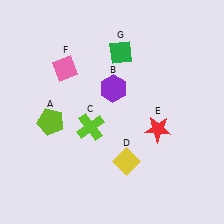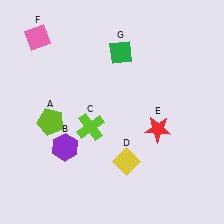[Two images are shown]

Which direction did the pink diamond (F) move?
The pink diamond (F) moved up.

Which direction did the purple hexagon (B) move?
The purple hexagon (B) moved down.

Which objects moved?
The objects that moved are: the purple hexagon (B), the pink diamond (F).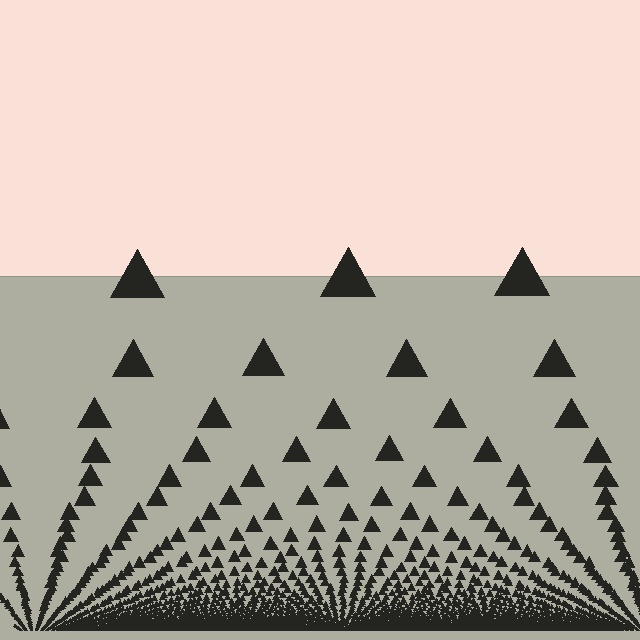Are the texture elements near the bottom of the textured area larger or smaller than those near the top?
Smaller. The gradient is inverted — elements near the bottom are smaller and denser.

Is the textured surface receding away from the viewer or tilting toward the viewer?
The surface appears to tilt toward the viewer. Texture elements get larger and sparser toward the top.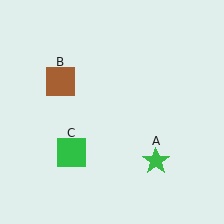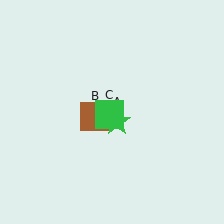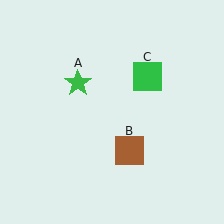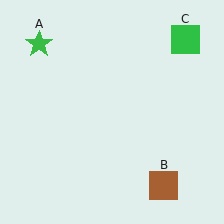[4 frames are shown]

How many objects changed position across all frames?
3 objects changed position: green star (object A), brown square (object B), green square (object C).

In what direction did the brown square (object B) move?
The brown square (object B) moved down and to the right.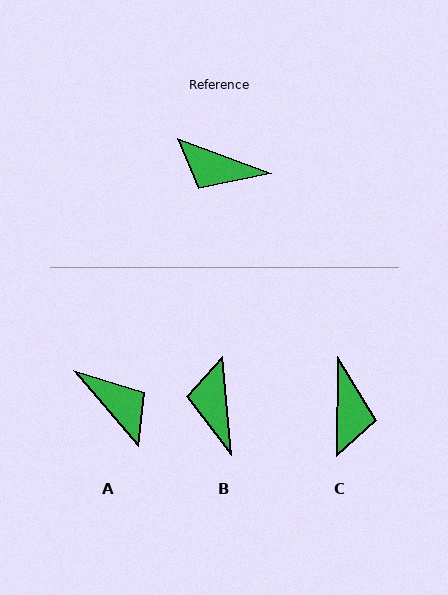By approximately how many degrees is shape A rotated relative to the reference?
Approximately 150 degrees counter-clockwise.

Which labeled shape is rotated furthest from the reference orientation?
A, about 150 degrees away.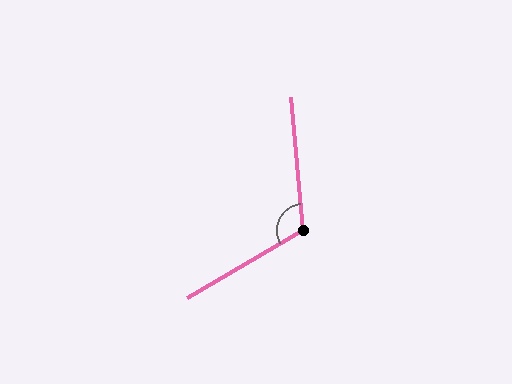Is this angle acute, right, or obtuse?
It is obtuse.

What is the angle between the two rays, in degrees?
Approximately 115 degrees.